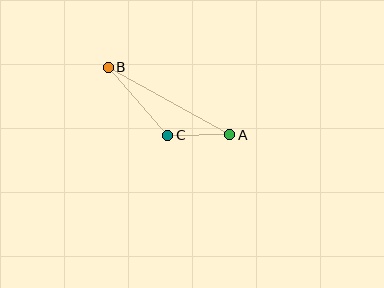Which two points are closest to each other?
Points A and C are closest to each other.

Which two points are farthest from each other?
Points A and B are farthest from each other.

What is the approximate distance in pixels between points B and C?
The distance between B and C is approximately 90 pixels.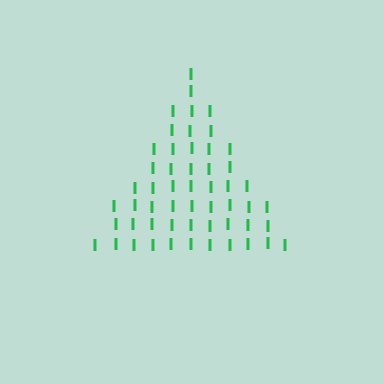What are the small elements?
The small elements are letter I's.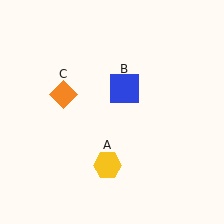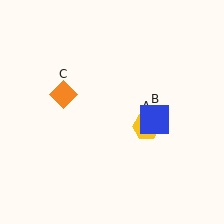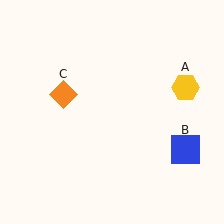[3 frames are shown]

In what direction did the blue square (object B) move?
The blue square (object B) moved down and to the right.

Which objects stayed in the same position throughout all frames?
Orange diamond (object C) remained stationary.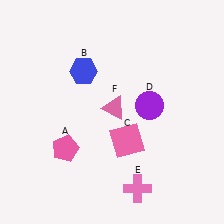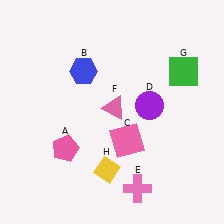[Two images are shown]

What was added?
A green square (G), a yellow diamond (H) were added in Image 2.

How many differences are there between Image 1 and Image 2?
There are 2 differences between the two images.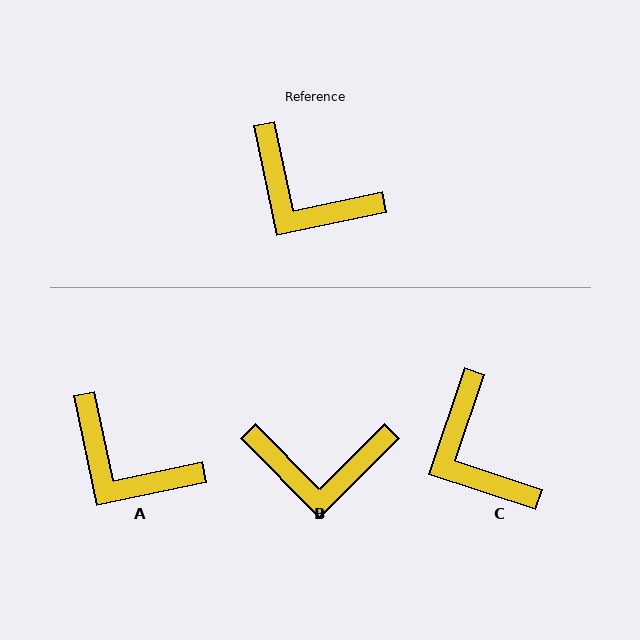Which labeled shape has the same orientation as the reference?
A.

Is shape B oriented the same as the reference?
No, it is off by about 33 degrees.